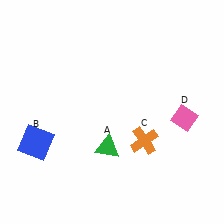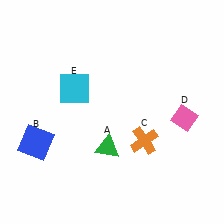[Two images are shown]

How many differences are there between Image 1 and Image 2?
There is 1 difference between the two images.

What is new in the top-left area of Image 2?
A cyan square (E) was added in the top-left area of Image 2.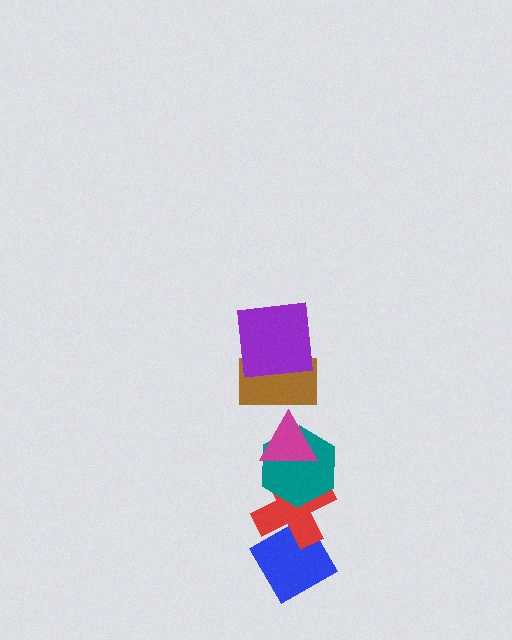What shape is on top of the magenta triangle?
The brown rectangle is on top of the magenta triangle.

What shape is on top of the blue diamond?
The red cross is on top of the blue diamond.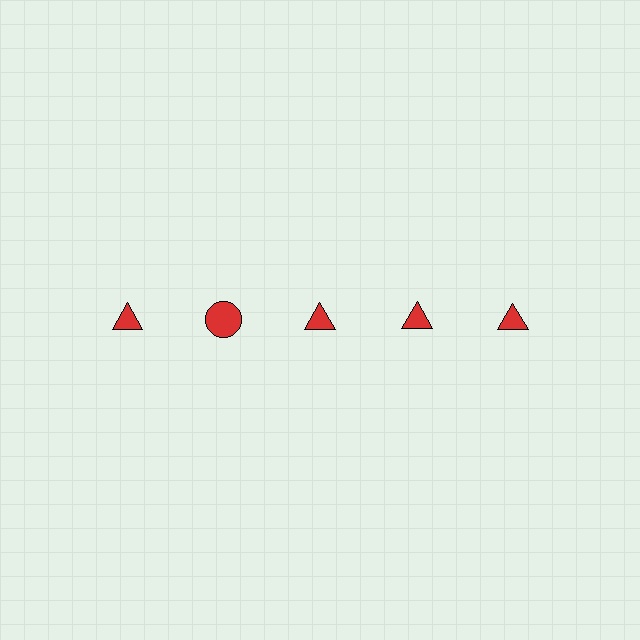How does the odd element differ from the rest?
It has a different shape: circle instead of triangle.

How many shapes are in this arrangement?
There are 5 shapes arranged in a grid pattern.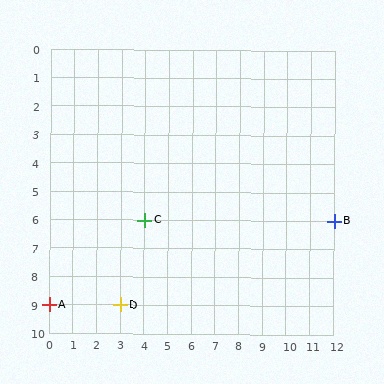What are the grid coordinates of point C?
Point C is at grid coordinates (4, 6).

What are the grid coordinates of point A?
Point A is at grid coordinates (0, 9).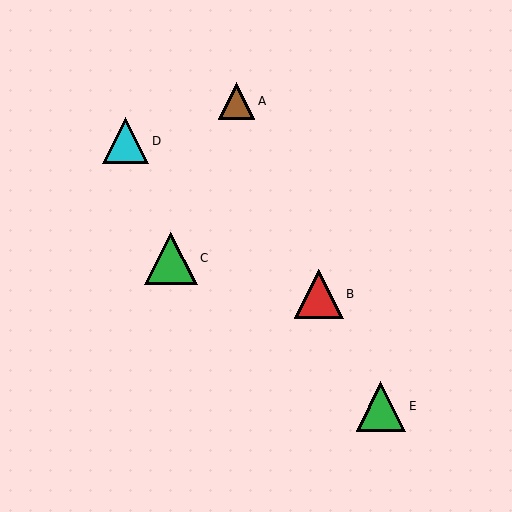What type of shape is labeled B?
Shape B is a red triangle.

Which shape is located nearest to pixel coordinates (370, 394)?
The green triangle (labeled E) at (381, 406) is nearest to that location.